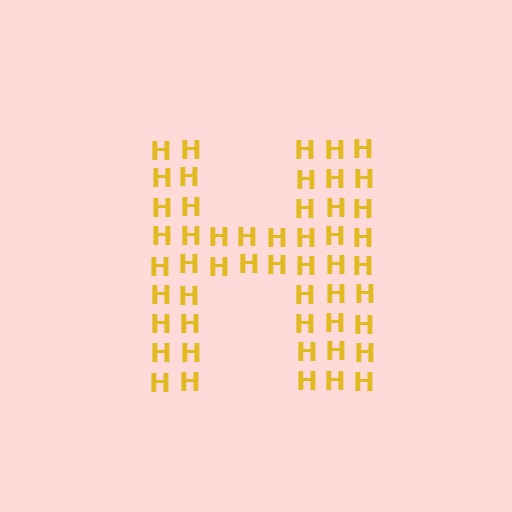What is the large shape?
The large shape is the letter H.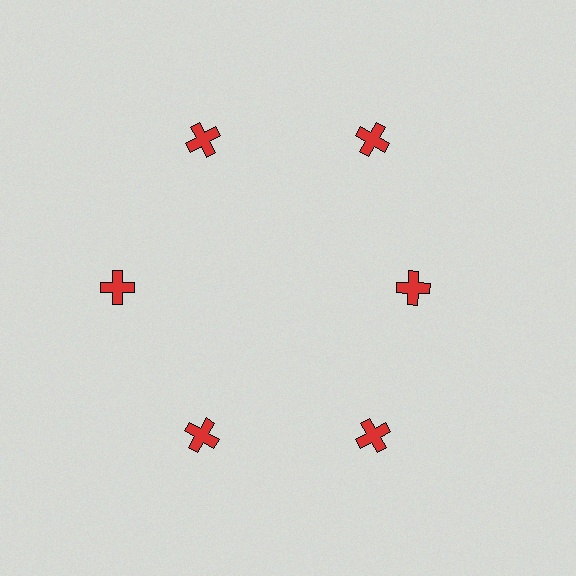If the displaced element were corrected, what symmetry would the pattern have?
It would have 6-fold rotational symmetry — the pattern would map onto itself every 60 degrees.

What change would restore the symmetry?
The symmetry would be restored by moving it outward, back onto the ring so that all 6 crosses sit at equal angles and equal distance from the center.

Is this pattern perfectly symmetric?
No. The 6 red crosses are arranged in a ring, but one element near the 3 o'clock position is pulled inward toward the center, breaking the 6-fold rotational symmetry.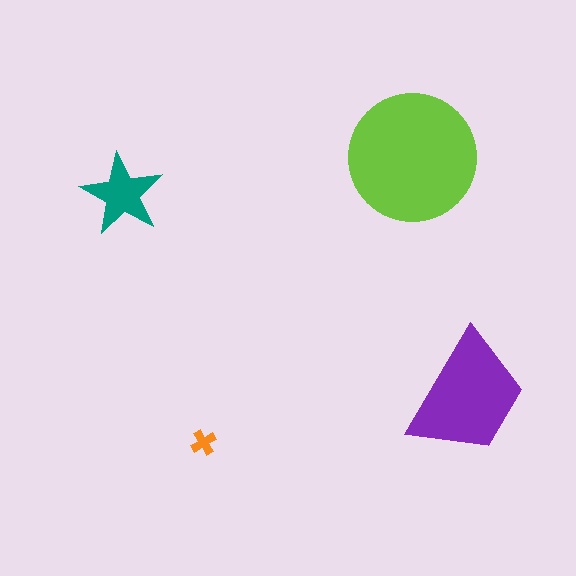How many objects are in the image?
There are 4 objects in the image.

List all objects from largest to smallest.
The lime circle, the purple trapezoid, the teal star, the orange cross.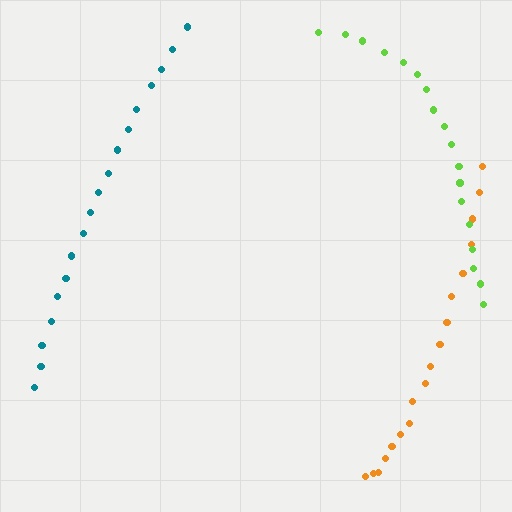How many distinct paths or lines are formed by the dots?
There are 3 distinct paths.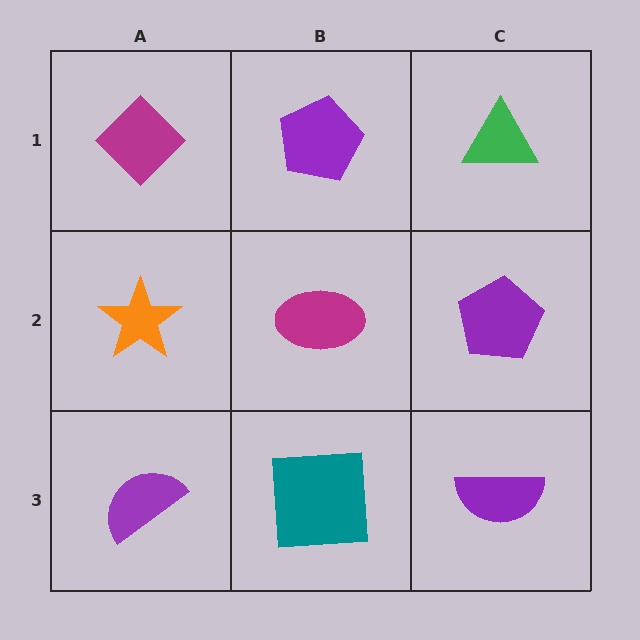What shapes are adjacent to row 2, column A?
A magenta diamond (row 1, column A), a purple semicircle (row 3, column A), a magenta ellipse (row 2, column B).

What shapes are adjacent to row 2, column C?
A green triangle (row 1, column C), a purple semicircle (row 3, column C), a magenta ellipse (row 2, column B).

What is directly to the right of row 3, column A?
A teal square.